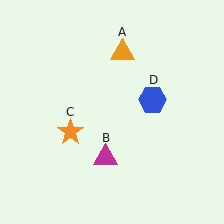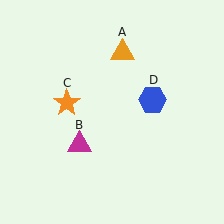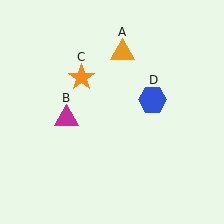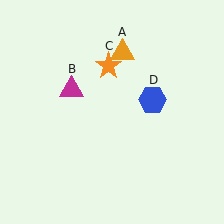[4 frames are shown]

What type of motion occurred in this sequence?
The magenta triangle (object B), orange star (object C) rotated clockwise around the center of the scene.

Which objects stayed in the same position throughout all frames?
Orange triangle (object A) and blue hexagon (object D) remained stationary.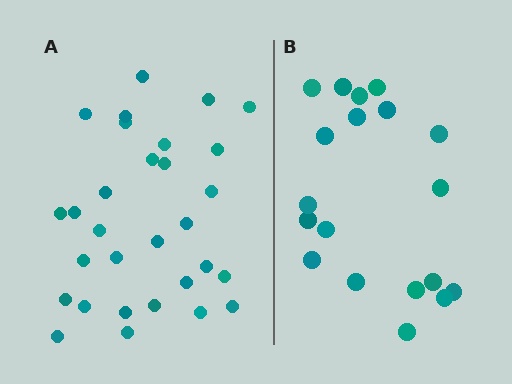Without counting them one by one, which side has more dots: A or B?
Region A (the left region) has more dots.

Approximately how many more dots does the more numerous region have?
Region A has roughly 12 or so more dots than region B.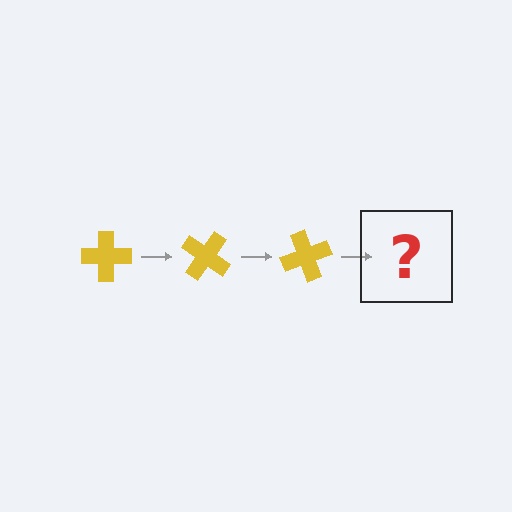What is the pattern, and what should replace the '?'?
The pattern is that the cross rotates 35 degrees each step. The '?' should be a yellow cross rotated 105 degrees.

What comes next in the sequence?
The next element should be a yellow cross rotated 105 degrees.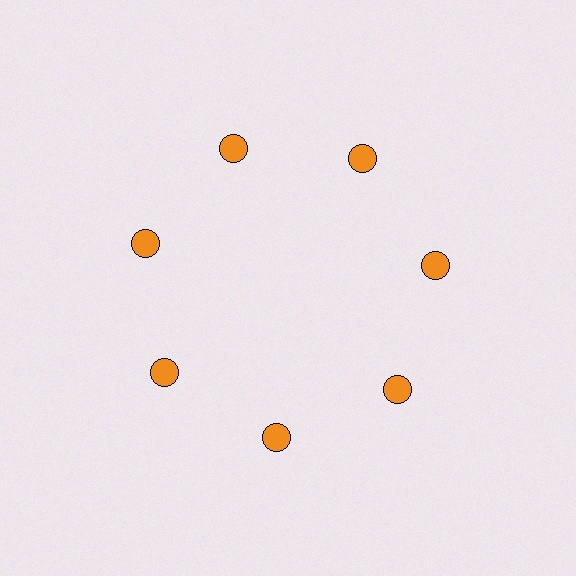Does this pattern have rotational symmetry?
Yes, this pattern has 7-fold rotational symmetry. It looks the same after rotating 51 degrees around the center.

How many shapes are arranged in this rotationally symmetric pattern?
There are 7 shapes, arranged in 7 groups of 1.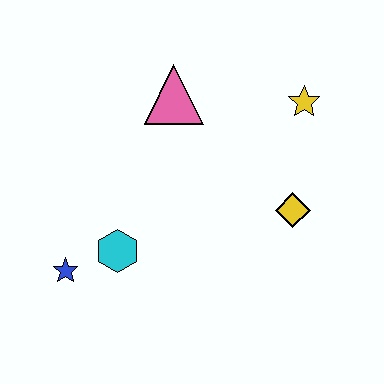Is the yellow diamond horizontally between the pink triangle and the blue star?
No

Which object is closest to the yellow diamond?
The yellow star is closest to the yellow diamond.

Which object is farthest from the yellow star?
The blue star is farthest from the yellow star.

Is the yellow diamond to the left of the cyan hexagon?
No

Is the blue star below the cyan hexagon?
Yes